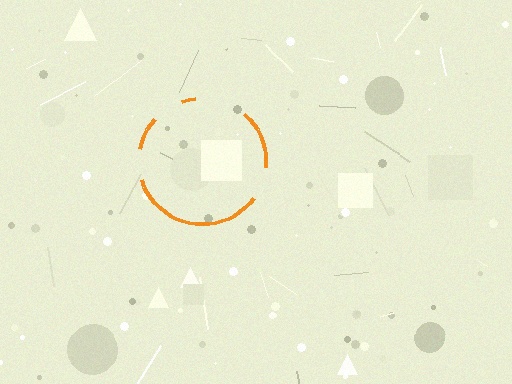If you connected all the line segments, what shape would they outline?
They would outline a circle.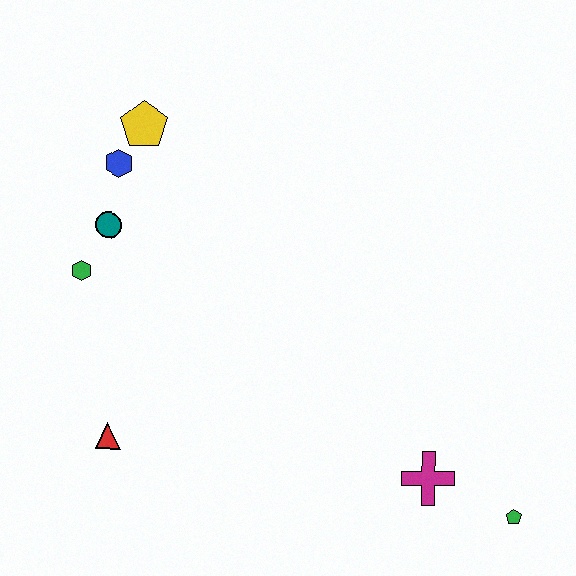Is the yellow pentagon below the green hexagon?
No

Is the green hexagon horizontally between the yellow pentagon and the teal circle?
No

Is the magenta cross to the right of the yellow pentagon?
Yes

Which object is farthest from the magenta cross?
The yellow pentagon is farthest from the magenta cross.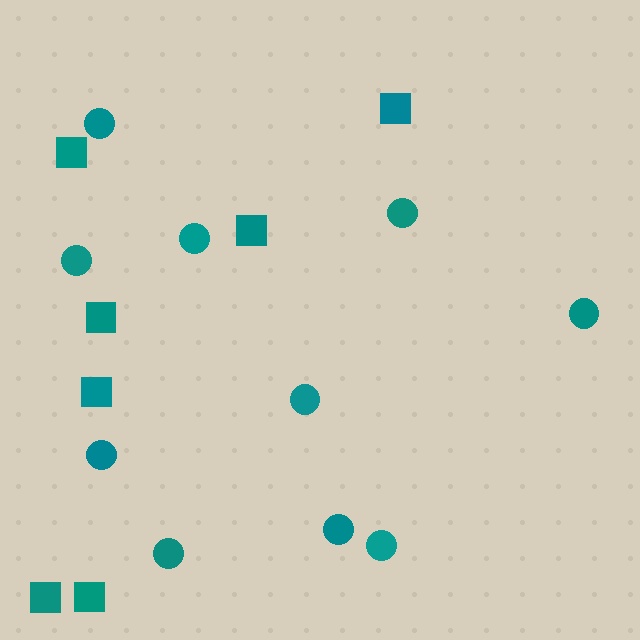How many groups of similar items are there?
There are 2 groups: one group of squares (7) and one group of circles (10).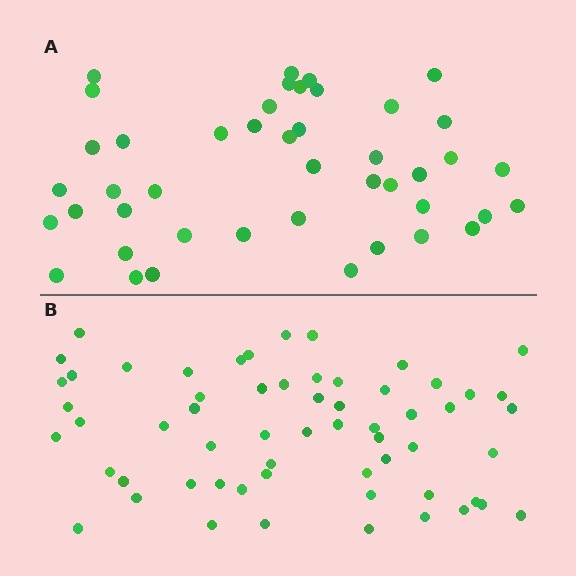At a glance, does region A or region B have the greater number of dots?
Region B (the bottom region) has more dots.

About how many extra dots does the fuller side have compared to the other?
Region B has approximately 15 more dots than region A.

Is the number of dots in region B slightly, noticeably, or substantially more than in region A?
Region B has noticeably more, but not dramatically so. The ratio is roughly 1.4 to 1.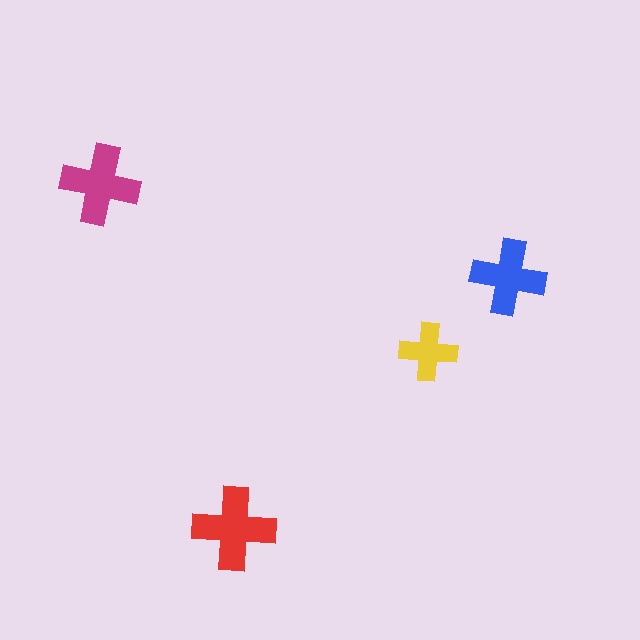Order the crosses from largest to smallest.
the red one, the magenta one, the blue one, the yellow one.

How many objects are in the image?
There are 4 objects in the image.